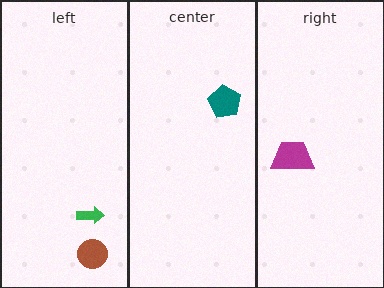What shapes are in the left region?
The brown circle, the green arrow.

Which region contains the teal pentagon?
The center region.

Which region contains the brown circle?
The left region.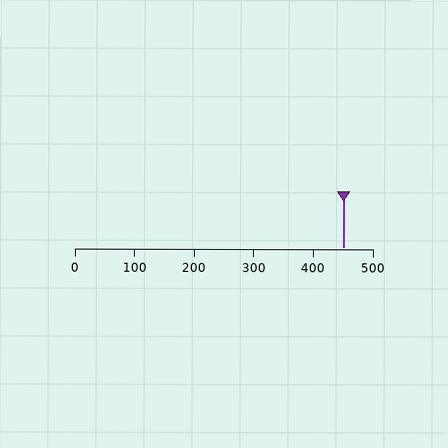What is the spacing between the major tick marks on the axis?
The major ticks are spaced 100 apart.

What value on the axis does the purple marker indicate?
The marker indicates approximately 450.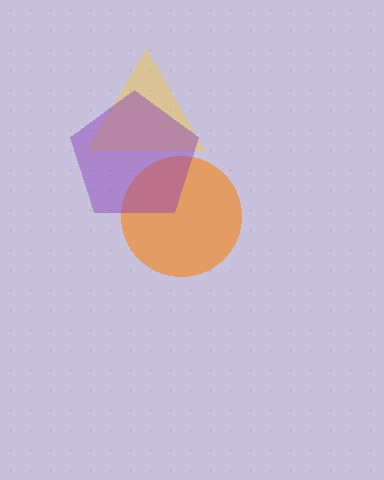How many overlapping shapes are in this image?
There are 3 overlapping shapes in the image.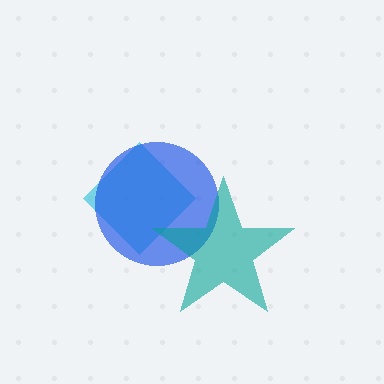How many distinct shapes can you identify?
There are 3 distinct shapes: a cyan diamond, a blue circle, a teal star.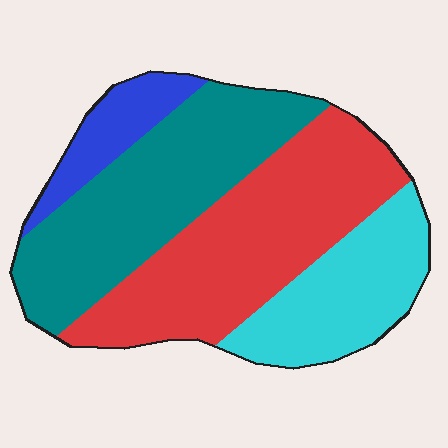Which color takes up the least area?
Blue, at roughly 10%.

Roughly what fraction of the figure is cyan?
Cyan covers roughly 20% of the figure.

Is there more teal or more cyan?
Teal.